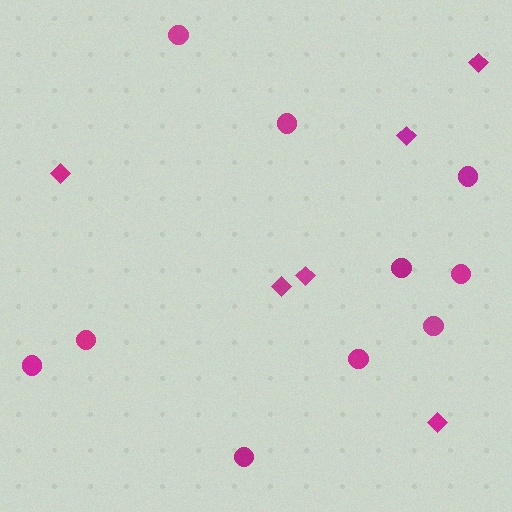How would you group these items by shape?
There are 2 groups: one group of circles (10) and one group of diamonds (6).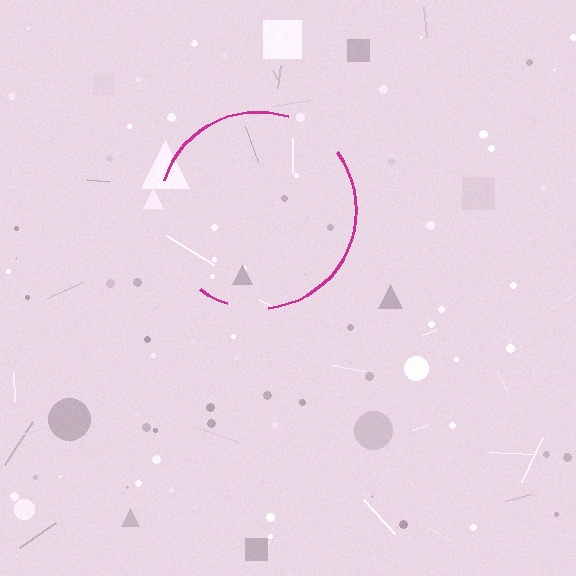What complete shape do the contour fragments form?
The contour fragments form a circle.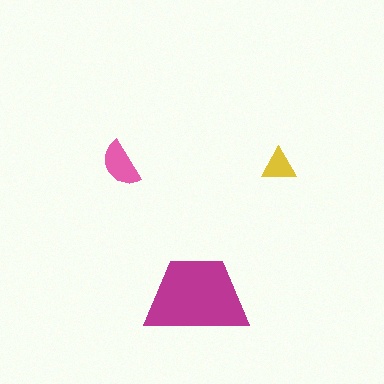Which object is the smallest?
The yellow triangle.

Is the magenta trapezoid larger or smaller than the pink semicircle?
Larger.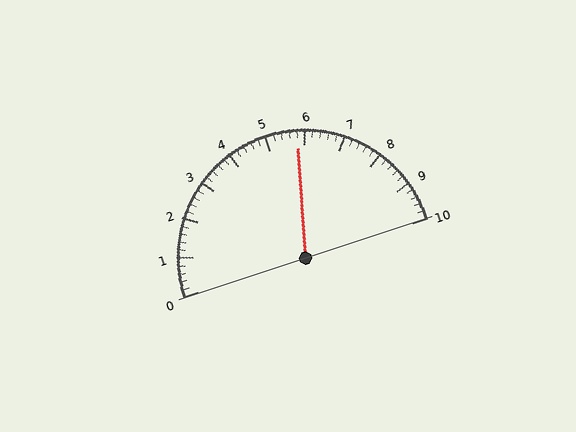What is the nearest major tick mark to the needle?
The nearest major tick mark is 6.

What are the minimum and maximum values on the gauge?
The gauge ranges from 0 to 10.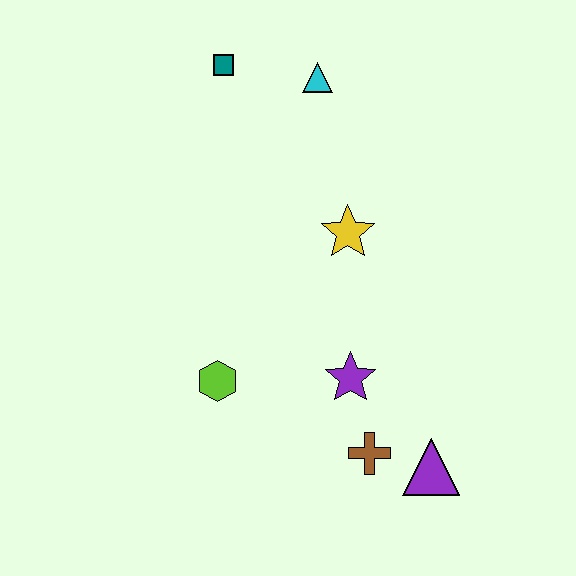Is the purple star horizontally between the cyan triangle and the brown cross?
Yes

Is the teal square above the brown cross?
Yes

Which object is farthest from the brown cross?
The teal square is farthest from the brown cross.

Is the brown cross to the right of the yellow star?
Yes